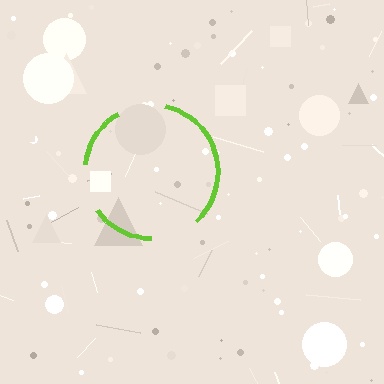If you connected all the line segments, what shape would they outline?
They would outline a circle.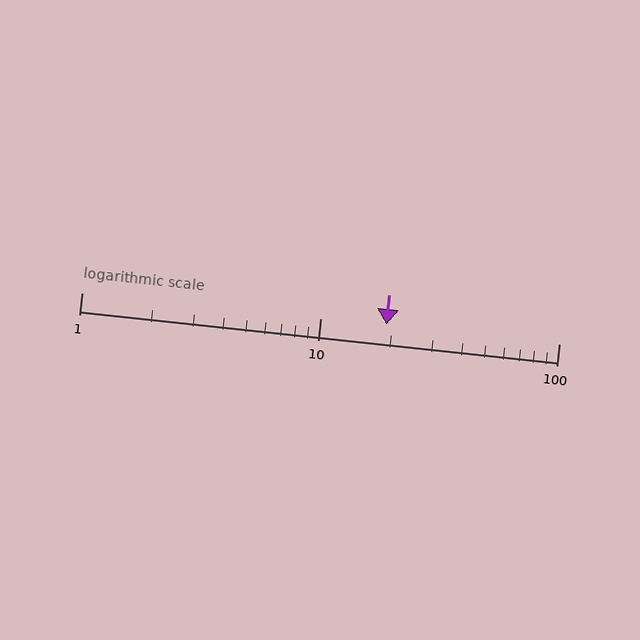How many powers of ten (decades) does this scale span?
The scale spans 2 decades, from 1 to 100.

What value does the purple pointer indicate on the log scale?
The pointer indicates approximately 19.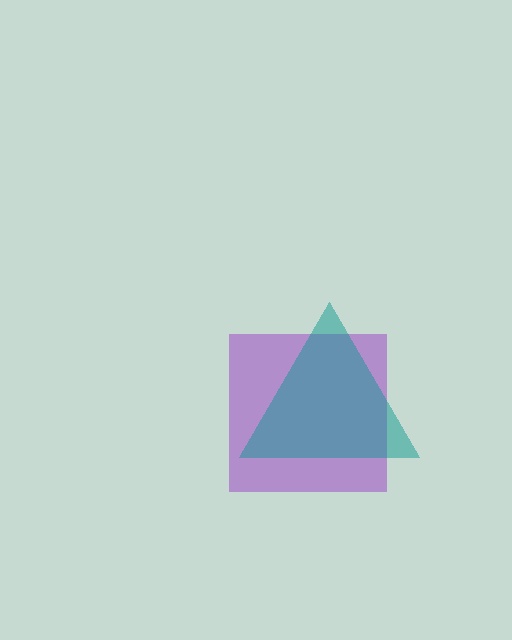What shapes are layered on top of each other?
The layered shapes are: a purple square, a teal triangle.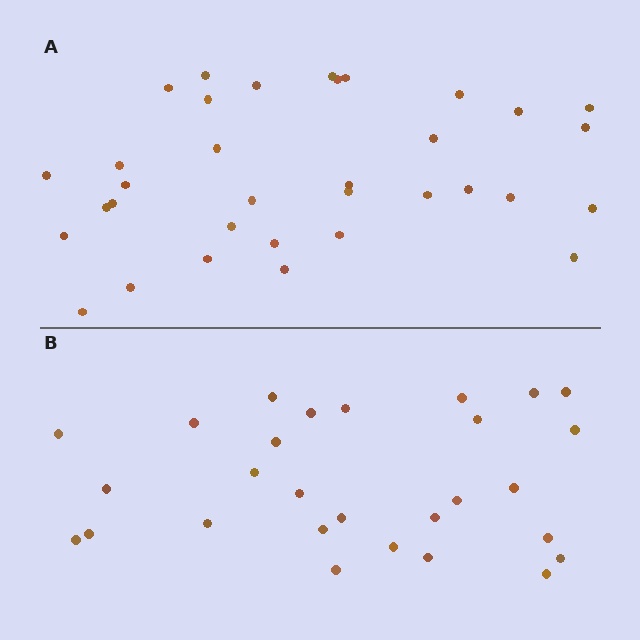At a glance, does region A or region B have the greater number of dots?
Region A (the top region) has more dots.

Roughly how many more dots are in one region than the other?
Region A has about 6 more dots than region B.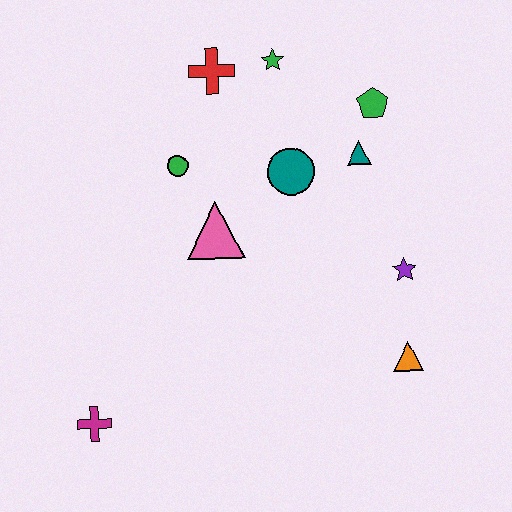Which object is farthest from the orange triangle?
The red cross is farthest from the orange triangle.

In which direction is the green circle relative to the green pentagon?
The green circle is to the left of the green pentagon.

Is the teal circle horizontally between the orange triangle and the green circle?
Yes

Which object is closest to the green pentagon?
The teal triangle is closest to the green pentagon.